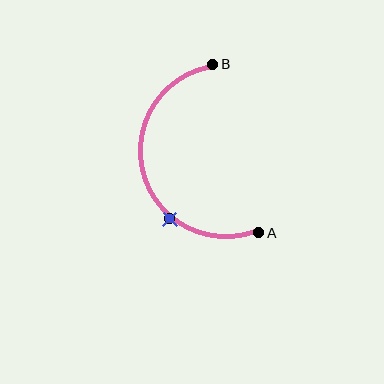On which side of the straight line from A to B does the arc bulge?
The arc bulges to the left of the straight line connecting A and B.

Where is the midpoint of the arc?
The arc midpoint is the point on the curve farthest from the straight line joining A and B. It sits to the left of that line.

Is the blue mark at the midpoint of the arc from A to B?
No. The blue mark lies on the arc but is closer to endpoint A. The arc midpoint would be at the point on the curve equidistant along the arc from both A and B.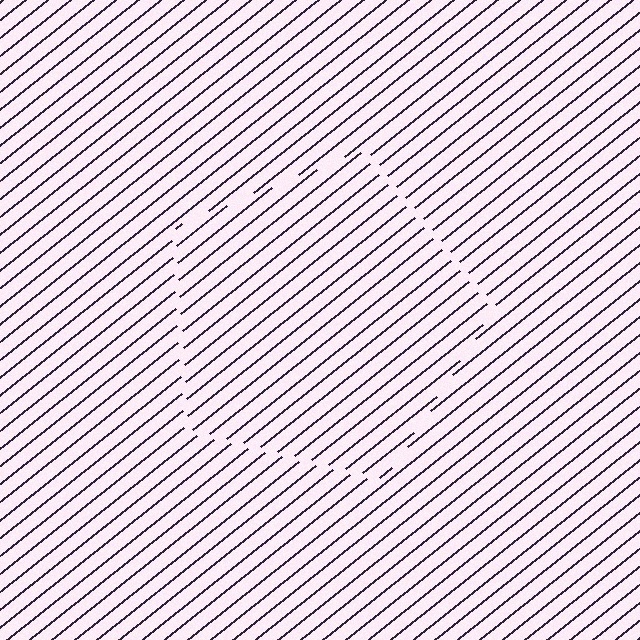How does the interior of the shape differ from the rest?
The interior of the shape contains the same grating, shifted by half a period — the contour is defined by the phase discontinuity where line-ends from the inner and outer gratings abut.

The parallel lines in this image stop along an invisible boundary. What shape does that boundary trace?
An illusory pentagon. The interior of the shape contains the same grating, shifted by half a period — the contour is defined by the phase discontinuity where line-ends from the inner and outer gratings abut.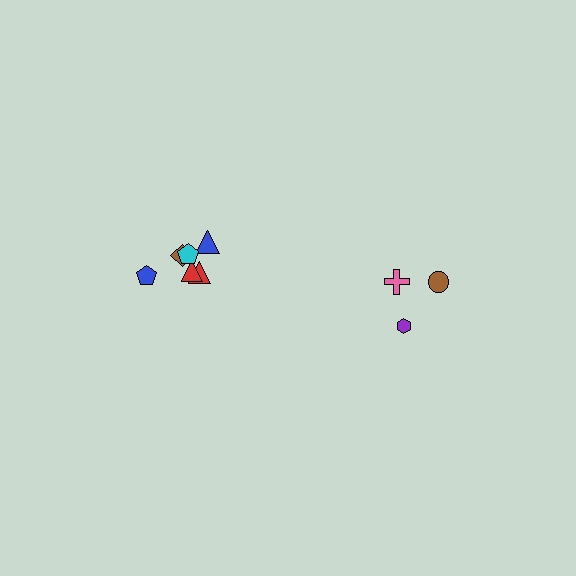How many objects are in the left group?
There are 6 objects.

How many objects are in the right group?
There are 3 objects.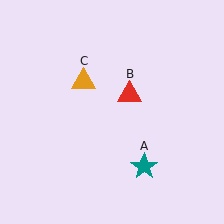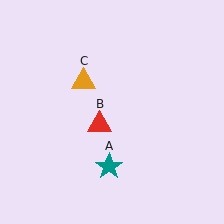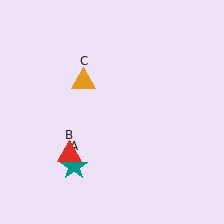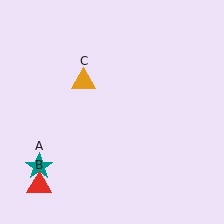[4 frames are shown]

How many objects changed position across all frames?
2 objects changed position: teal star (object A), red triangle (object B).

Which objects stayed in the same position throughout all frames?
Orange triangle (object C) remained stationary.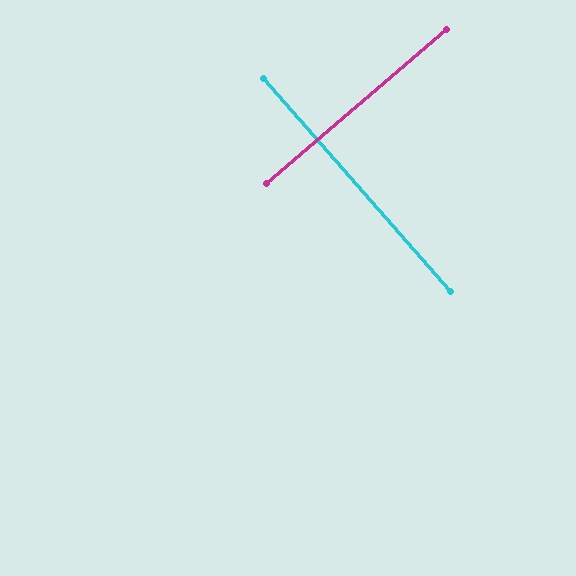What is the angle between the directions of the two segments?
Approximately 89 degrees.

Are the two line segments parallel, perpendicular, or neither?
Perpendicular — they meet at approximately 89°.